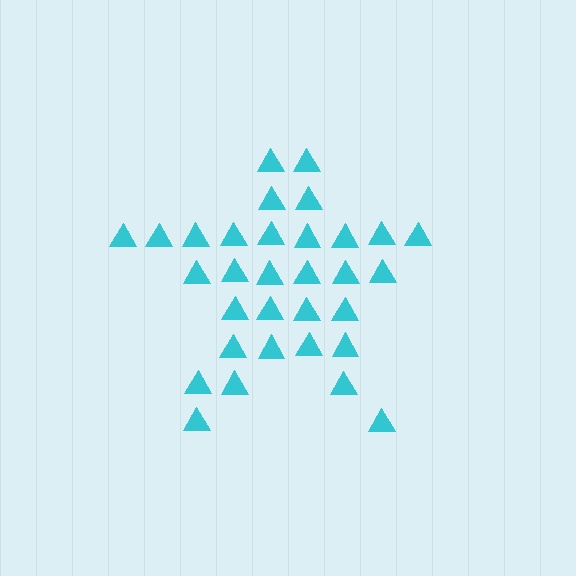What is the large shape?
The large shape is a star.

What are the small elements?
The small elements are triangles.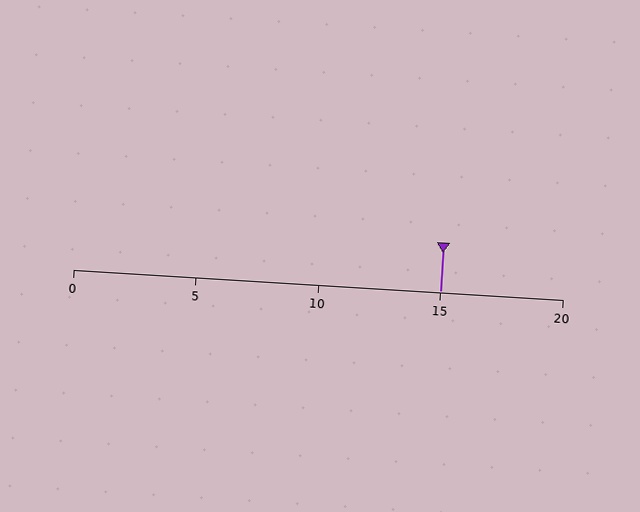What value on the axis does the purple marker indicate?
The marker indicates approximately 15.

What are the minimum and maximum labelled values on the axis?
The axis runs from 0 to 20.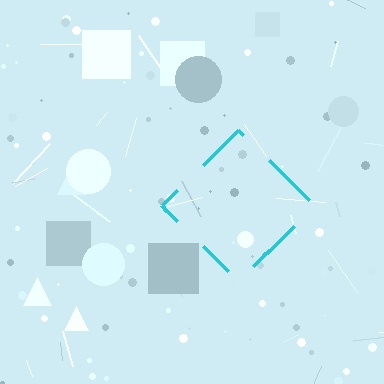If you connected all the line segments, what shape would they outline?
They would outline a diamond.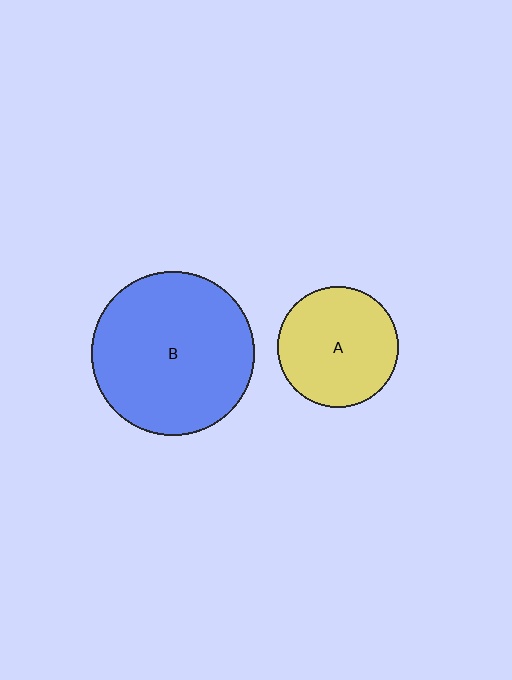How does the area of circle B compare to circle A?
Approximately 1.8 times.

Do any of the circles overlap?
No, none of the circles overlap.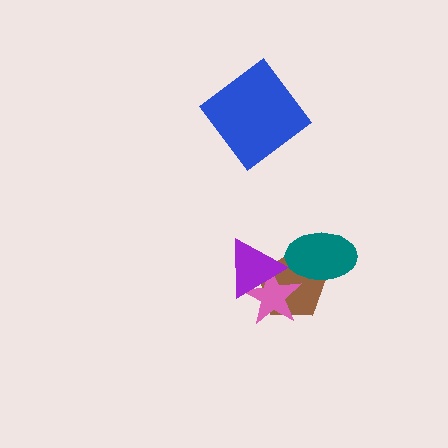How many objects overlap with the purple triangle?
2 objects overlap with the purple triangle.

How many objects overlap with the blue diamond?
0 objects overlap with the blue diamond.